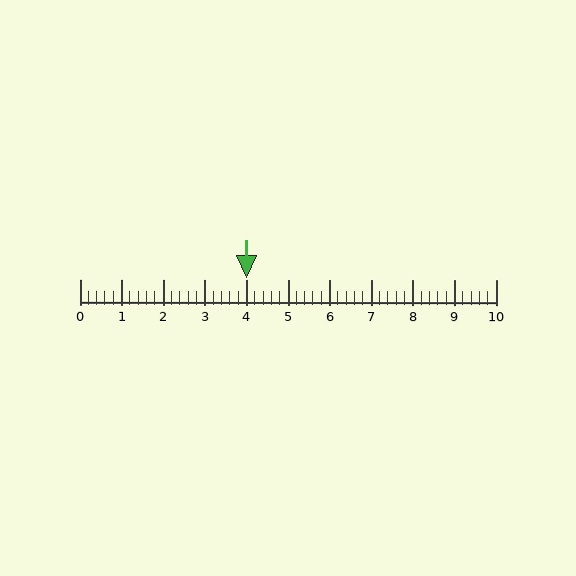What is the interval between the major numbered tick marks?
The major tick marks are spaced 1 units apart.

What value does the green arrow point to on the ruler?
The green arrow points to approximately 4.0.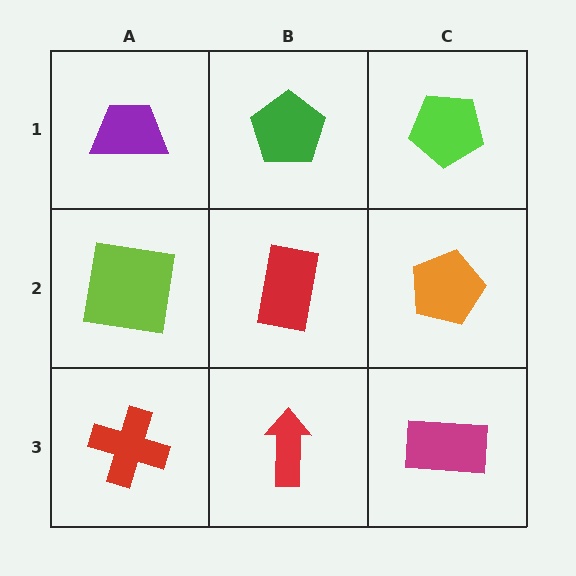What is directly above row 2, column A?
A purple trapezoid.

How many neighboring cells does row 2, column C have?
3.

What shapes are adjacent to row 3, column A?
A lime square (row 2, column A), a red arrow (row 3, column B).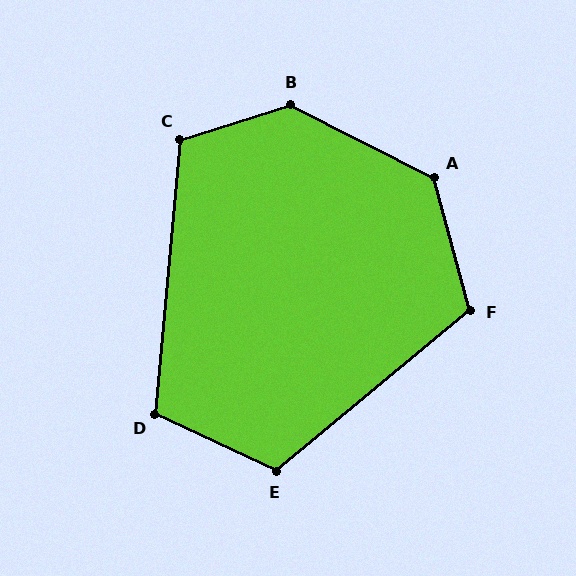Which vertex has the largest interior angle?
B, at approximately 135 degrees.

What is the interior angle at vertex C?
Approximately 113 degrees (obtuse).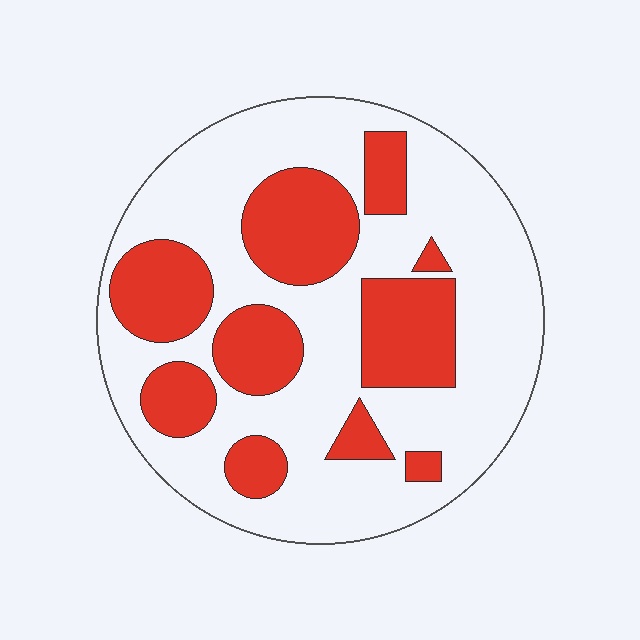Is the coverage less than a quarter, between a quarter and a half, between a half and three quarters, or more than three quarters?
Between a quarter and a half.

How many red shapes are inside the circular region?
10.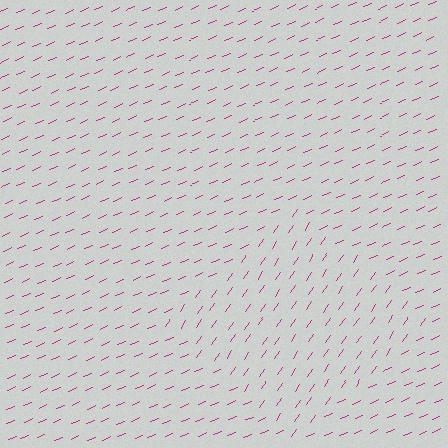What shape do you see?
I see a diamond.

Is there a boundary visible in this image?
Yes, there is a texture boundary formed by a change in line orientation.